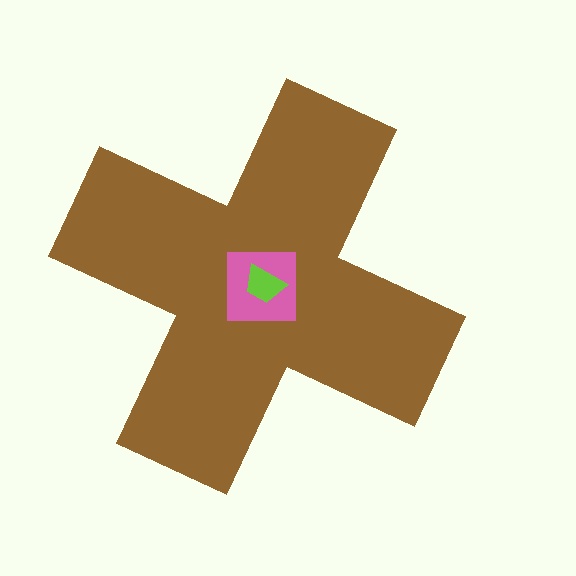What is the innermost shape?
The lime trapezoid.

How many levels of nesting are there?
3.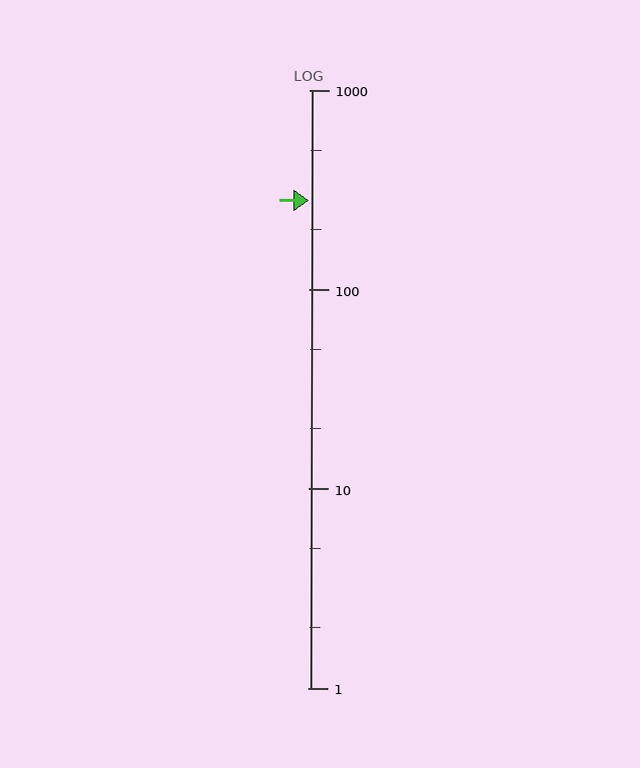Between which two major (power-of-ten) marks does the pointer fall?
The pointer is between 100 and 1000.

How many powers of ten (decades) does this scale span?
The scale spans 3 decades, from 1 to 1000.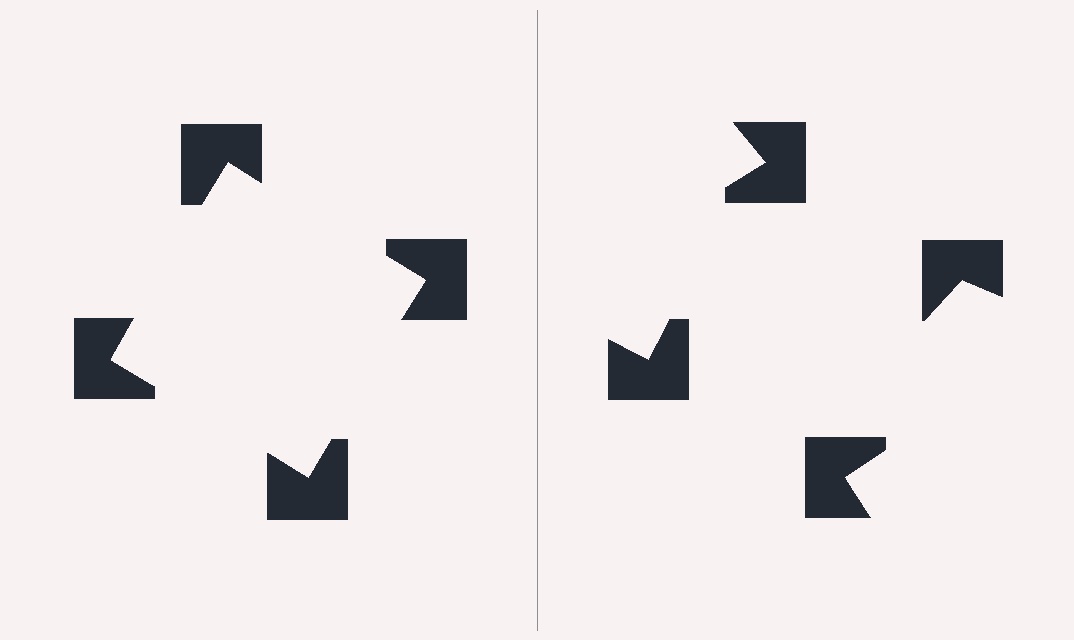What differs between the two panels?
The notched squares are positioned identically on both sides; only the wedge orientations differ. On the left they align to a square; on the right they are misaligned.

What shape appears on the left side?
An illusory square.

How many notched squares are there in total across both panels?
8 — 4 on each side.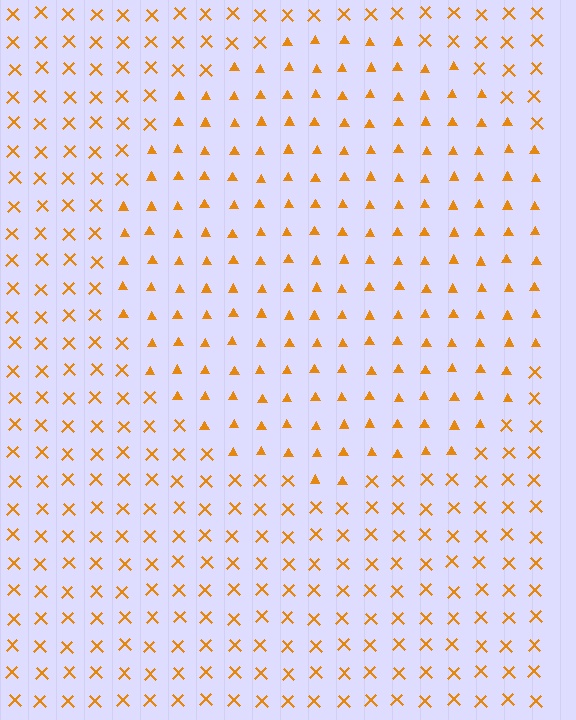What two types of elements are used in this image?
The image uses triangles inside the circle region and X marks outside it.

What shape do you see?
I see a circle.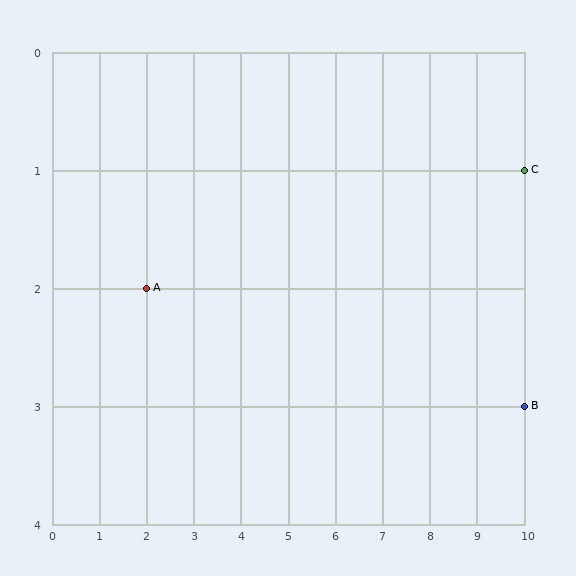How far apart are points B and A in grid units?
Points B and A are 8 columns and 1 row apart (about 8.1 grid units diagonally).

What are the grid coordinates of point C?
Point C is at grid coordinates (10, 1).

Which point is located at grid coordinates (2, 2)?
Point A is at (2, 2).